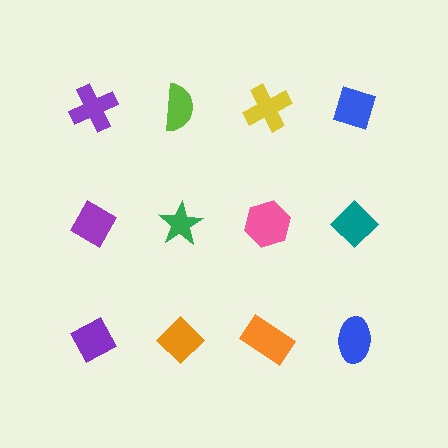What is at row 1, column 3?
A yellow cross.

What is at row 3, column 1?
A purple diamond.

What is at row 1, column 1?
A purple cross.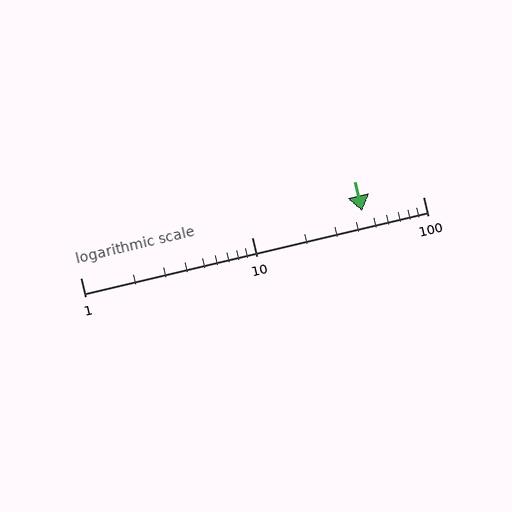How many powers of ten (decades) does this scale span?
The scale spans 2 decades, from 1 to 100.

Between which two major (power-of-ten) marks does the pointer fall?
The pointer is between 10 and 100.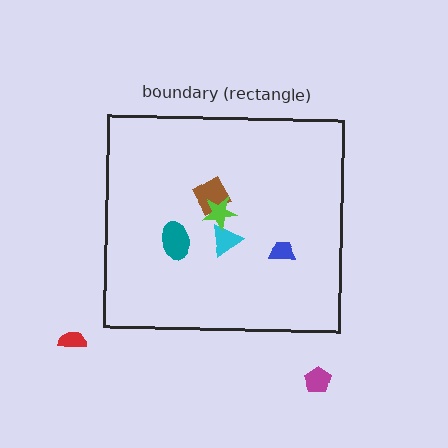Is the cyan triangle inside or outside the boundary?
Inside.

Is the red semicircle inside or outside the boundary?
Outside.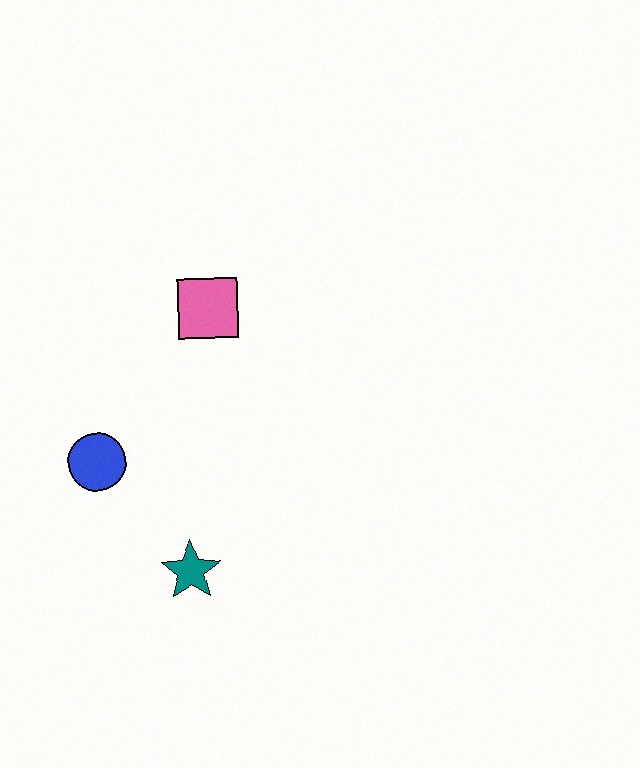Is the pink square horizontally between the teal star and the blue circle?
No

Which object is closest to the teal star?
The blue circle is closest to the teal star.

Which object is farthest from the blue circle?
The pink square is farthest from the blue circle.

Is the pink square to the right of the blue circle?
Yes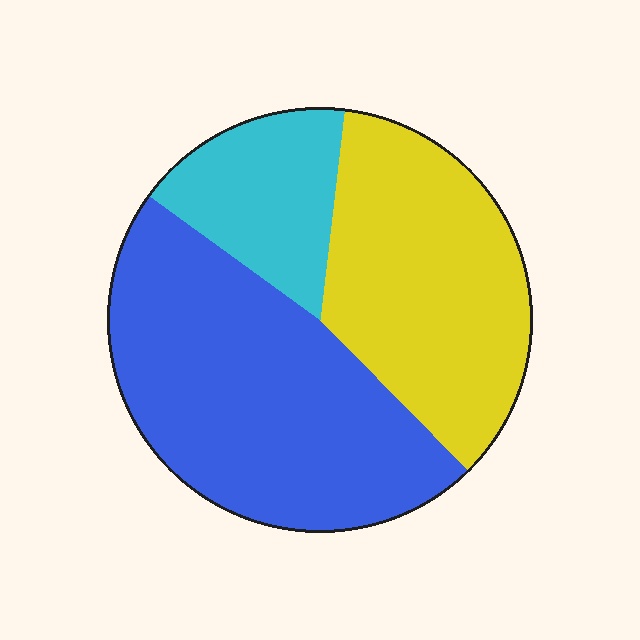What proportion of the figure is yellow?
Yellow covers around 35% of the figure.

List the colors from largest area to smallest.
From largest to smallest: blue, yellow, cyan.